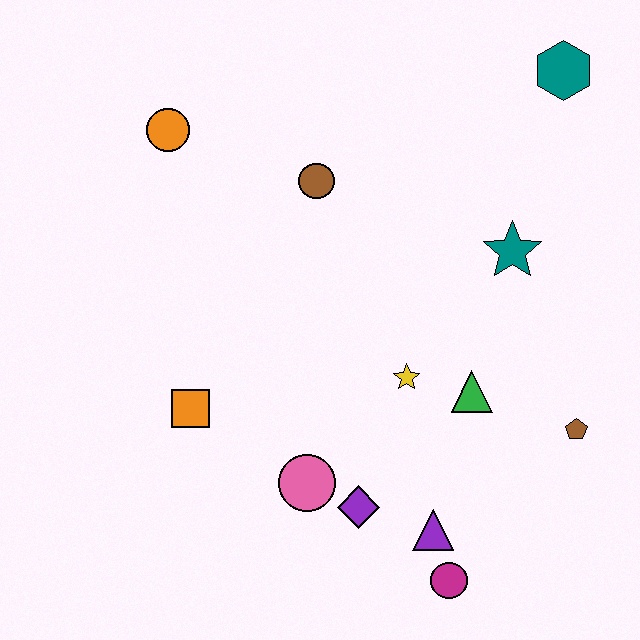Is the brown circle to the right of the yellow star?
No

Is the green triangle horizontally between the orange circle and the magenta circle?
No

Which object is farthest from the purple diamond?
The teal hexagon is farthest from the purple diamond.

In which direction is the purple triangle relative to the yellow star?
The purple triangle is below the yellow star.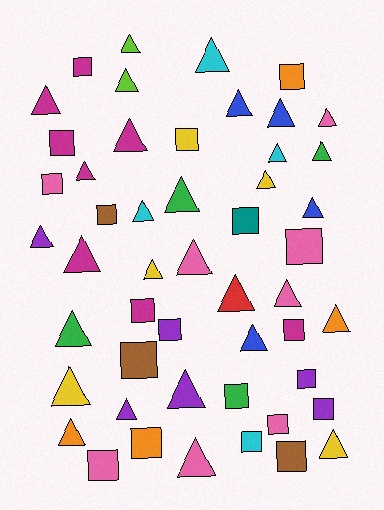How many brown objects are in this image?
There are 3 brown objects.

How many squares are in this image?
There are 20 squares.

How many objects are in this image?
There are 50 objects.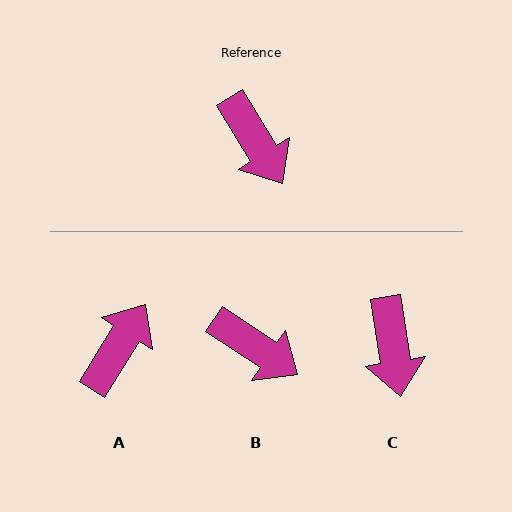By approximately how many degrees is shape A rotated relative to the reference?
Approximately 117 degrees counter-clockwise.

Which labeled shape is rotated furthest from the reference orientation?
A, about 117 degrees away.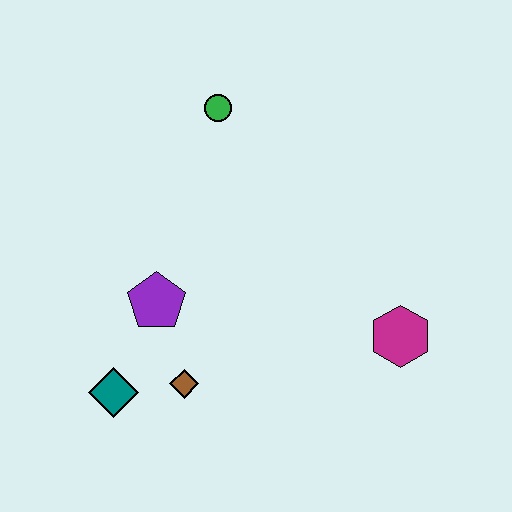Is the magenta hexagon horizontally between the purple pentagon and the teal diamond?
No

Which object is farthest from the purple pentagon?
The magenta hexagon is farthest from the purple pentagon.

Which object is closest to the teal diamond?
The brown diamond is closest to the teal diamond.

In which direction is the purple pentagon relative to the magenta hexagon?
The purple pentagon is to the left of the magenta hexagon.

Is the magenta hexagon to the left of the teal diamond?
No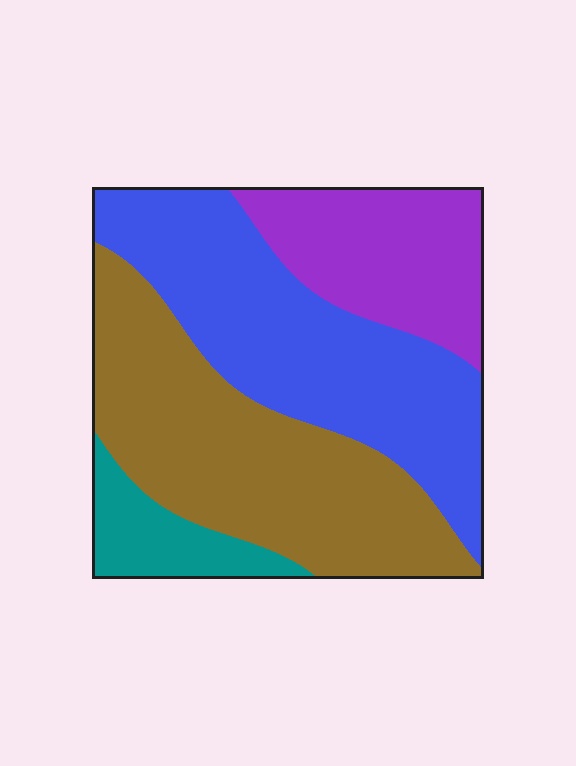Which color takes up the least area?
Teal, at roughly 10%.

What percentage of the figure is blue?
Blue takes up between a third and a half of the figure.